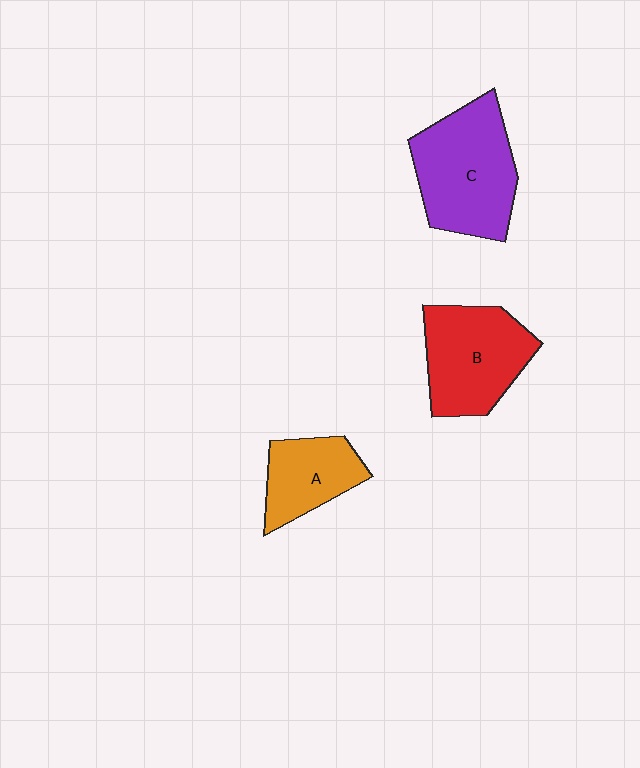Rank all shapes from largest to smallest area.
From largest to smallest: C (purple), B (red), A (orange).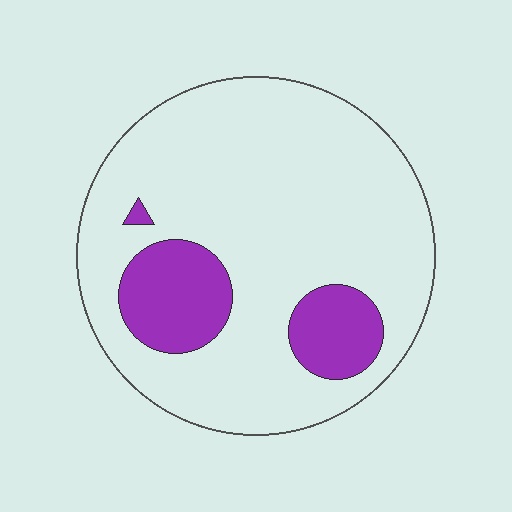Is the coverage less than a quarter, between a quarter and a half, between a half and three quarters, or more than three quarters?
Less than a quarter.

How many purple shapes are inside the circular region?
3.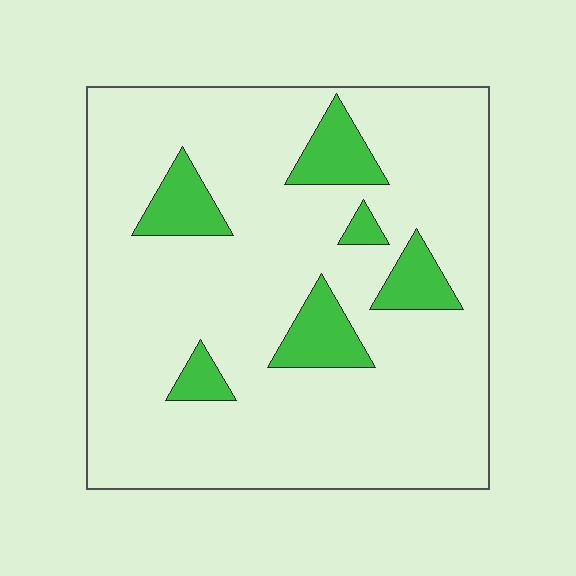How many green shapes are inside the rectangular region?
6.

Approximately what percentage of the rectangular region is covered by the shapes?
Approximately 15%.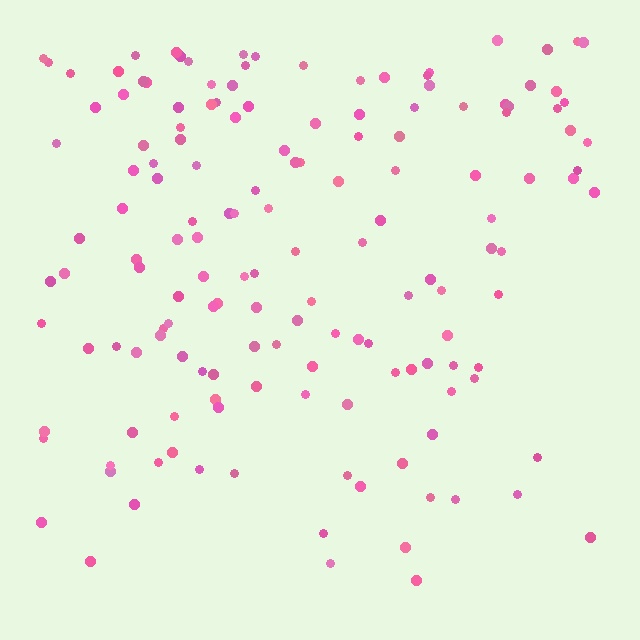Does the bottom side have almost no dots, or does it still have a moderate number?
Still a moderate number, just noticeably fewer than the top.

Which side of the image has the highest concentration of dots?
The top.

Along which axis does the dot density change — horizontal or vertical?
Vertical.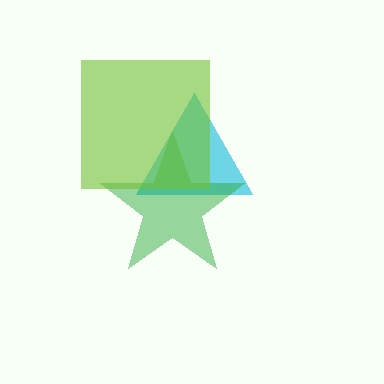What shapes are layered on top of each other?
The layered shapes are: a cyan triangle, a green star, a lime square.